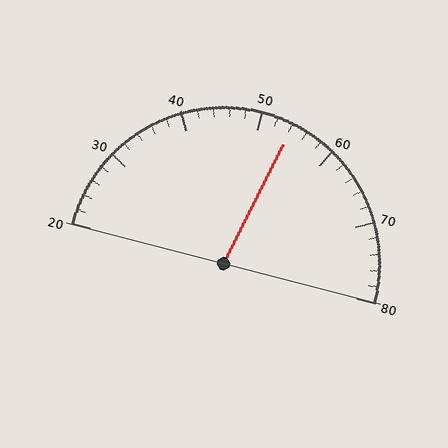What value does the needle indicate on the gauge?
The needle indicates approximately 54.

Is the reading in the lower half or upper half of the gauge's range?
The reading is in the upper half of the range (20 to 80).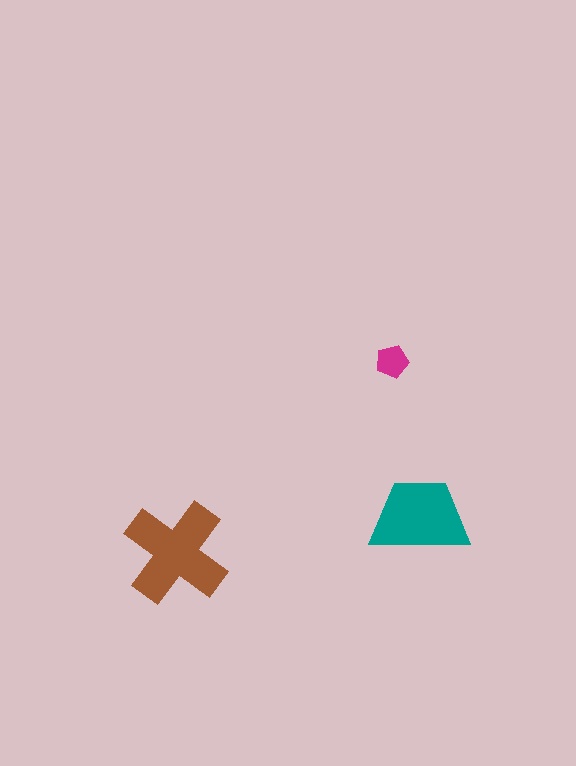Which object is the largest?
The brown cross.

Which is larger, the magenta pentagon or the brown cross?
The brown cross.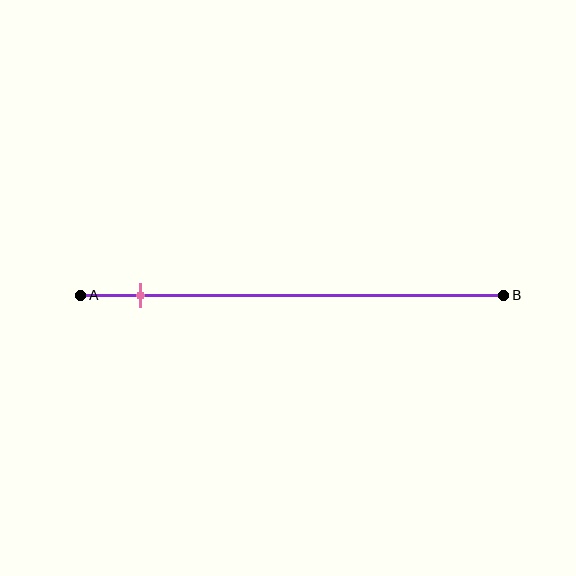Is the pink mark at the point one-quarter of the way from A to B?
No, the mark is at about 15% from A, not at the 25% one-quarter point.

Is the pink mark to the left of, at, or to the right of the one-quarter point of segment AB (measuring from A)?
The pink mark is to the left of the one-quarter point of segment AB.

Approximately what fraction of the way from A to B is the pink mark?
The pink mark is approximately 15% of the way from A to B.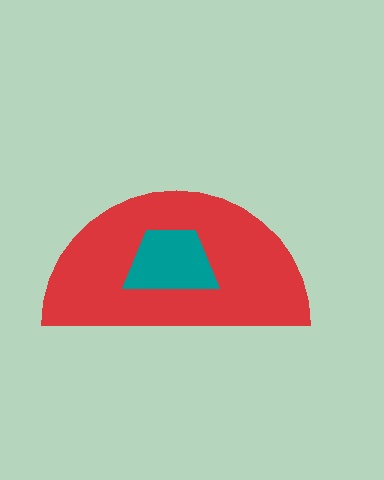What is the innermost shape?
The teal trapezoid.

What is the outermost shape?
The red semicircle.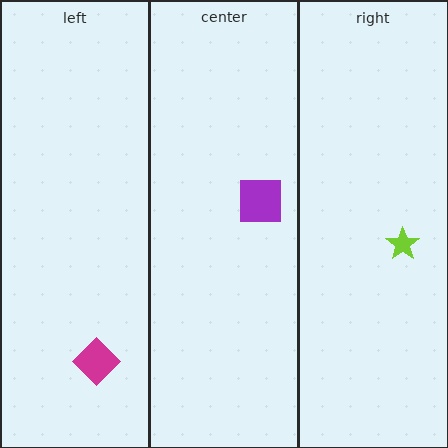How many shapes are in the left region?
1.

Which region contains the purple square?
The center region.